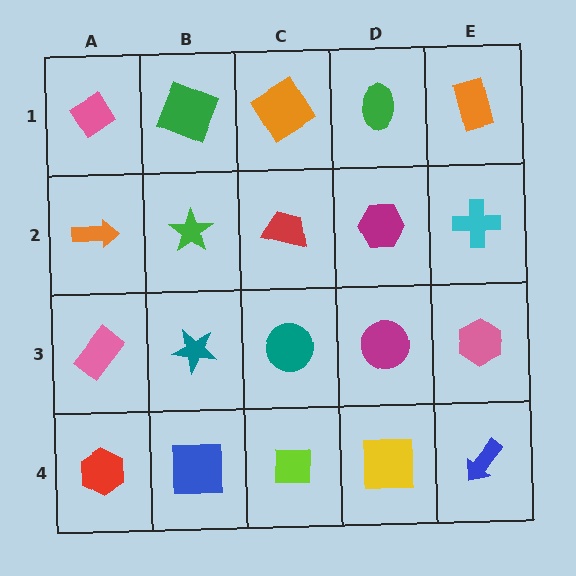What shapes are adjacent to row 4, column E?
A pink hexagon (row 3, column E), a yellow square (row 4, column D).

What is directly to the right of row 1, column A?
A green square.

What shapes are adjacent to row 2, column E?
An orange rectangle (row 1, column E), a pink hexagon (row 3, column E), a magenta hexagon (row 2, column D).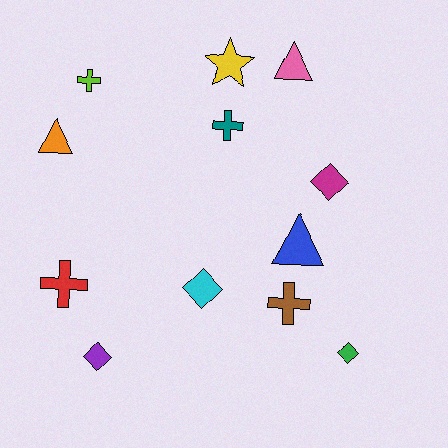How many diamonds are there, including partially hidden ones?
There are 4 diamonds.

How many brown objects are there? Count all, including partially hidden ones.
There is 1 brown object.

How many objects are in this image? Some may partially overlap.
There are 12 objects.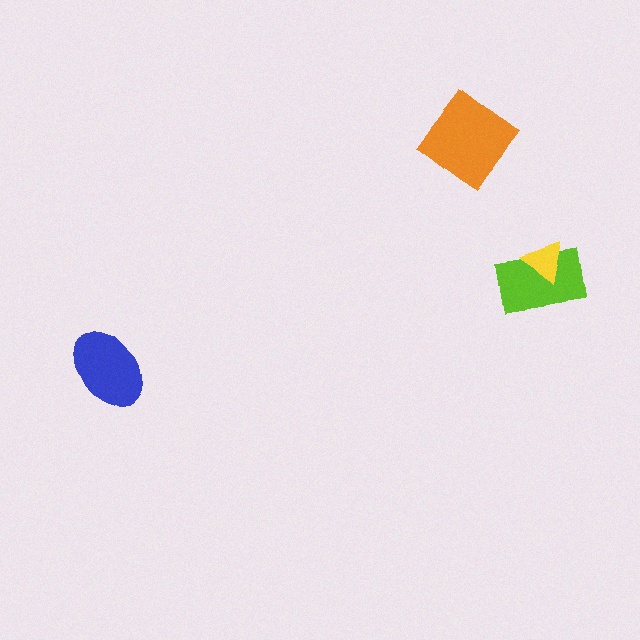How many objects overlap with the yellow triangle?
1 object overlaps with the yellow triangle.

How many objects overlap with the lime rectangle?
1 object overlaps with the lime rectangle.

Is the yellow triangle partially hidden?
No, no other shape covers it.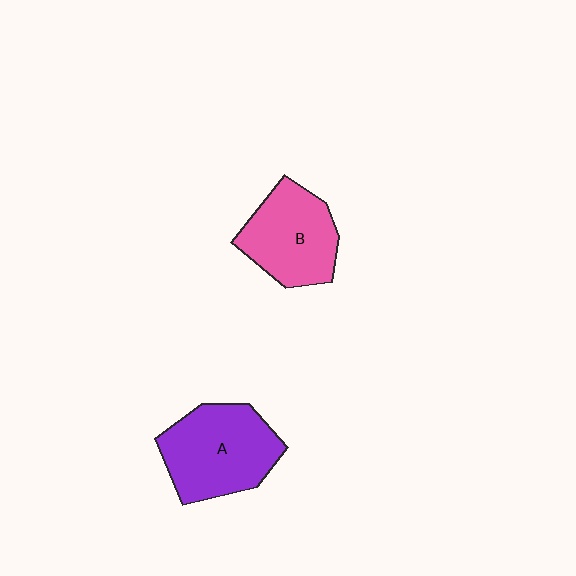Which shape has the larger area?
Shape A (purple).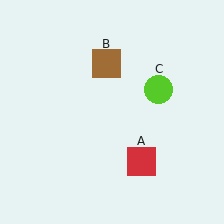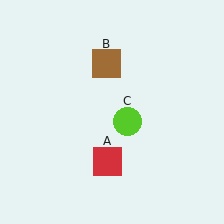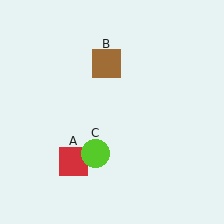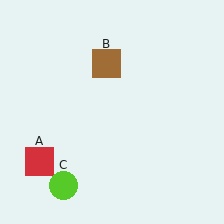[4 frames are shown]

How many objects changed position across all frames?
2 objects changed position: red square (object A), lime circle (object C).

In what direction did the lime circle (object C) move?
The lime circle (object C) moved down and to the left.